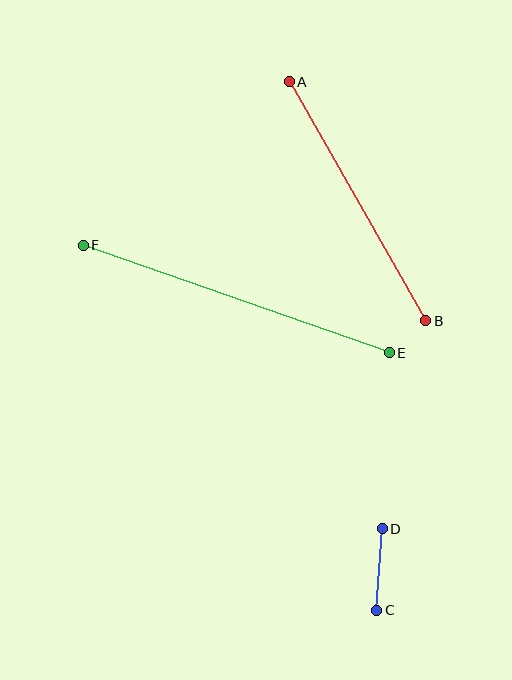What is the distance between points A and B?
The distance is approximately 275 pixels.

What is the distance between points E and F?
The distance is approximately 324 pixels.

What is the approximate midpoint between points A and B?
The midpoint is at approximately (358, 201) pixels.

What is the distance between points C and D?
The distance is approximately 82 pixels.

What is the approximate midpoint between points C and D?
The midpoint is at approximately (380, 570) pixels.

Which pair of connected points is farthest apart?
Points E and F are farthest apart.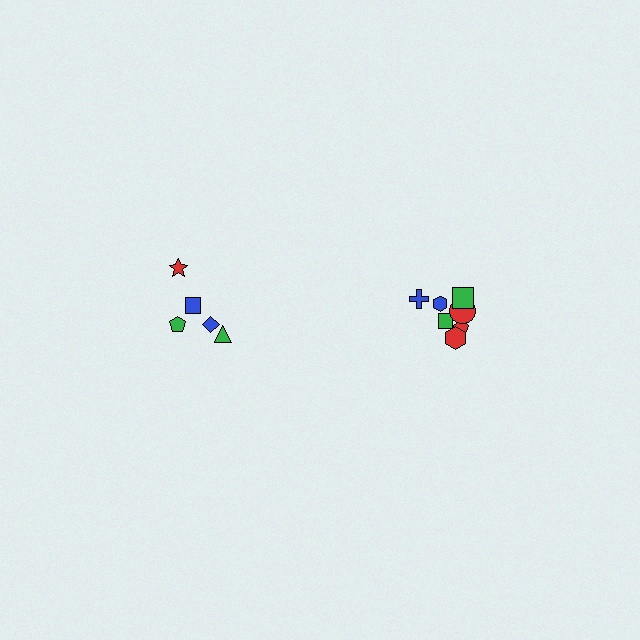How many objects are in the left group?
There are 5 objects.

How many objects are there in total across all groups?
There are 12 objects.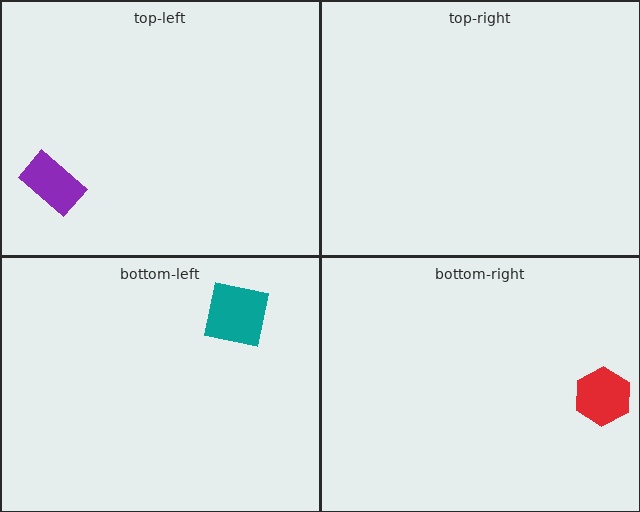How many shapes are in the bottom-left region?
1.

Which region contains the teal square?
The bottom-left region.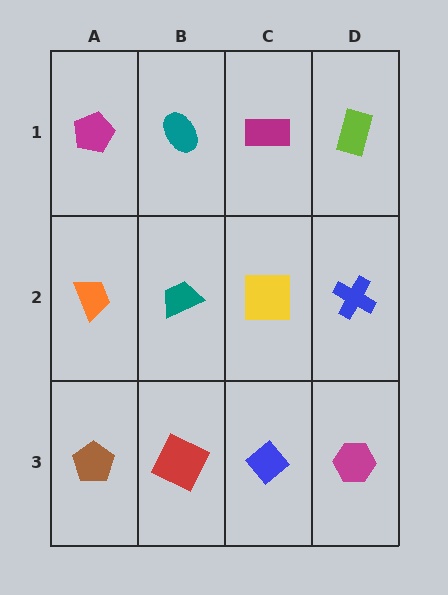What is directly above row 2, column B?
A teal ellipse.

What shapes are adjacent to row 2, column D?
A lime rectangle (row 1, column D), a magenta hexagon (row 3, column D), a yellow square (row 2, column C).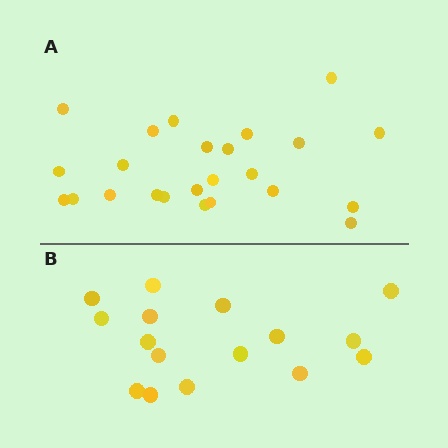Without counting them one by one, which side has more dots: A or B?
Region A (the top region) has more dots.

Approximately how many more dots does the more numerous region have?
Region A has roughly 8 or so more dots than region B.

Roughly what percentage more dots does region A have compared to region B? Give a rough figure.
About 50% more.